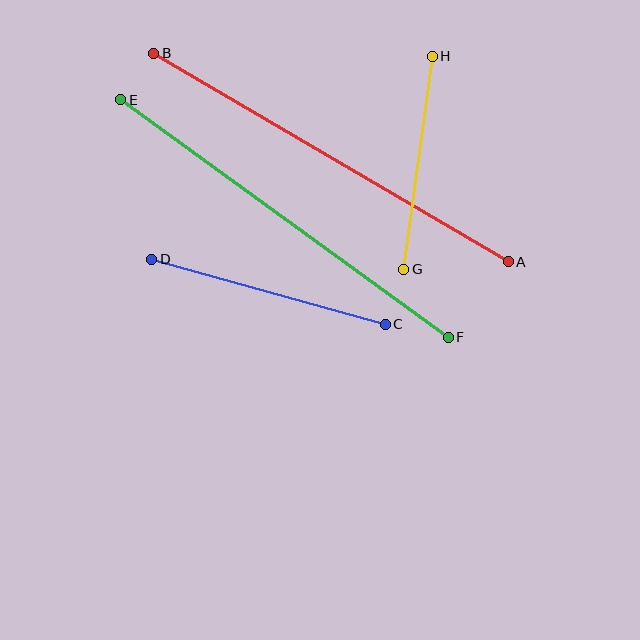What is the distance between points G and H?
The distance is approximately 215 pixels.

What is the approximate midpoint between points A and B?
The midpoint is at approximately (331, 158) pixels.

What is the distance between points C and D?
The distance is approximately 242 pixels.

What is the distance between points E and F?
The distance is approximately 405 pixels.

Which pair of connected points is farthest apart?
Points A and B are farthest apart.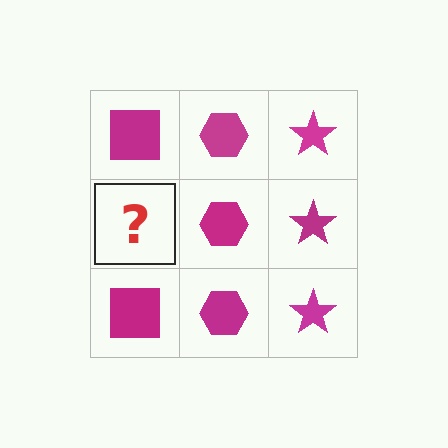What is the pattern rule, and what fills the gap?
The rule is that each column has a consistent shape. The gap should be filled with a magenta square.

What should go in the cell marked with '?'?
The missing cell should contain a magenta square.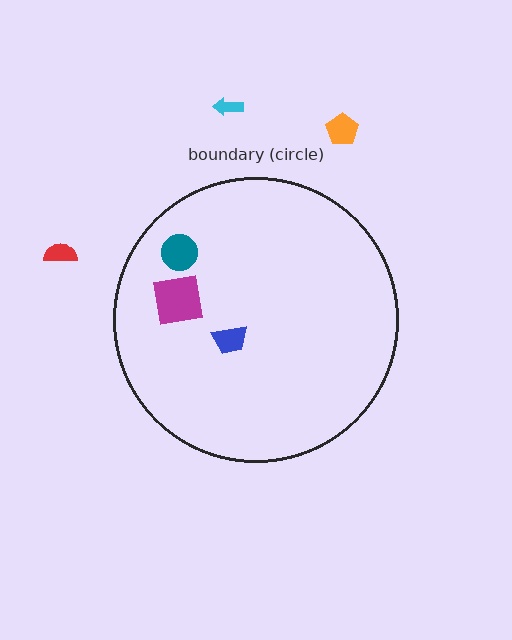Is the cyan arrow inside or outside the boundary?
Outside.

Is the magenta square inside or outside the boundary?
Inside.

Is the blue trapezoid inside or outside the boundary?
Inside.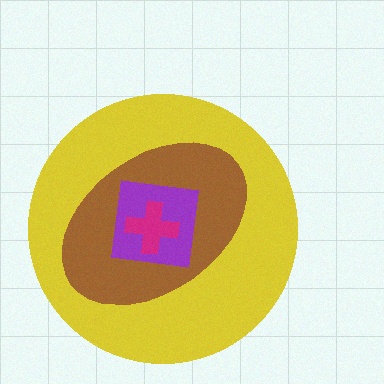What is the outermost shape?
The yellow circle.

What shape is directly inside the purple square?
The magenta cross.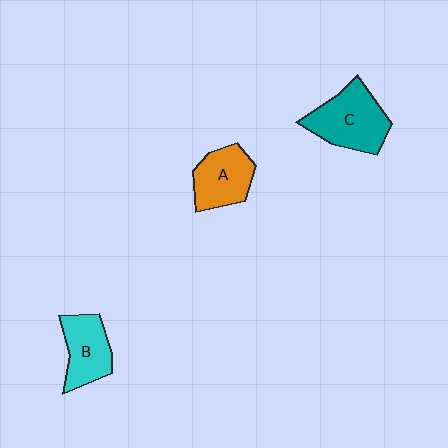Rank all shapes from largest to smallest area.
From largest to smallest: C (teal), A (orange), B (cyan).